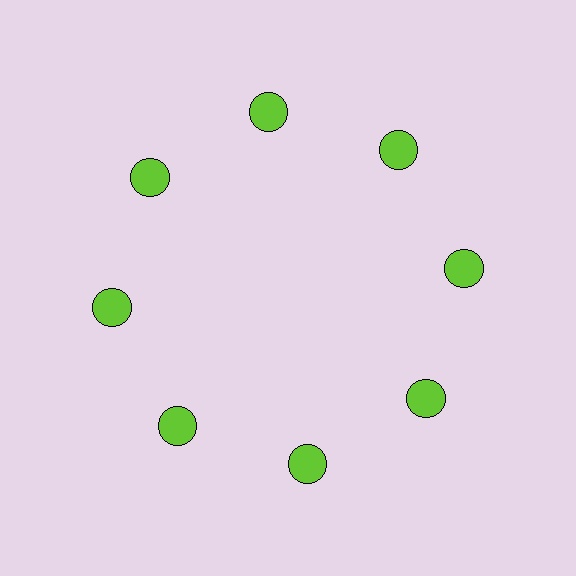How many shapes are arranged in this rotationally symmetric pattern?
There are 8 shapes, arranged in 8 groups of 1.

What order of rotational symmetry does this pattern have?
This pattern has 8-fold rotational symmetry.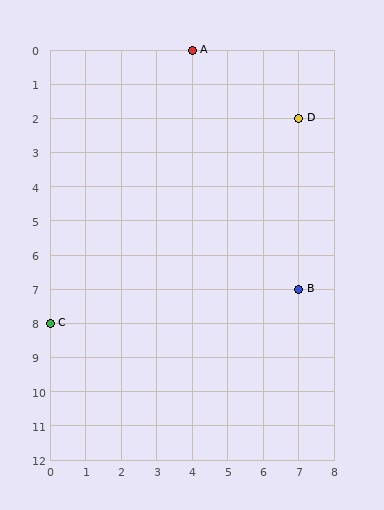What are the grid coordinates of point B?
Point B is at grid coordinates (7, 7).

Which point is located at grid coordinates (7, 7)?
Point B is at (7, 7).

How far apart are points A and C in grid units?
Points A and C are 4 columns and 8 rows apart (about 8.9 grid units diagonally).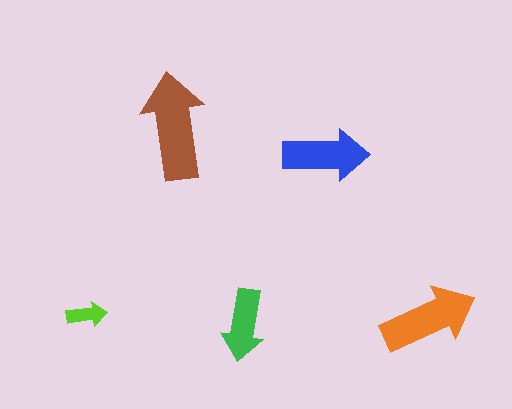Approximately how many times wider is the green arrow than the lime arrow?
About 2 times wider.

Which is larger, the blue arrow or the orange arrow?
The orange one.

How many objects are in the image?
There are 5 objects in the image.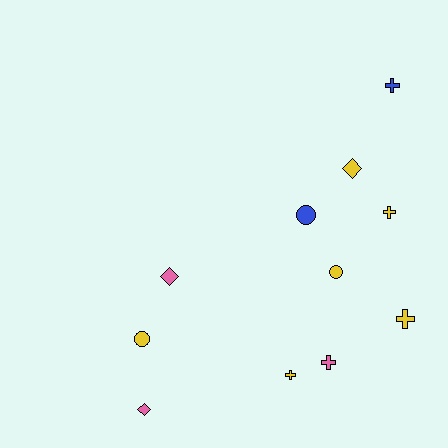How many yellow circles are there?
There are 2 yellow circles.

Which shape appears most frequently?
Cross, with 5 objects.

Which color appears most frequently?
Yellow, with 6 objects.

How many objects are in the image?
There are 11 objects.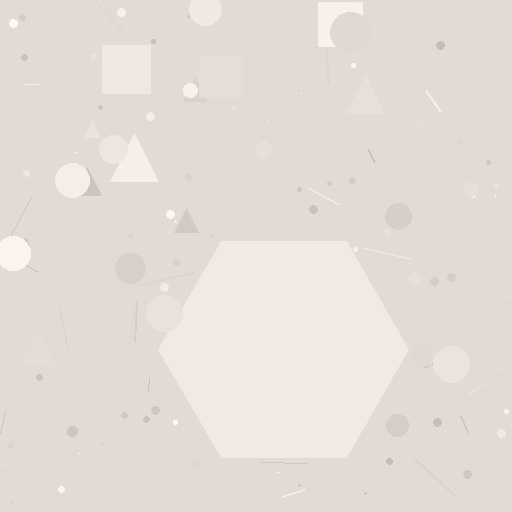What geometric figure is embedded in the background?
A hexagon is embedded in the background.